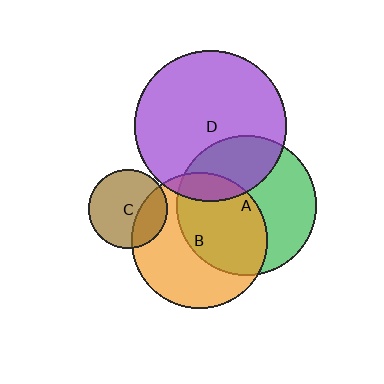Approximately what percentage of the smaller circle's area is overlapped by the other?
Approximately 30%.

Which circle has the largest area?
Circle D (purple).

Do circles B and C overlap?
Yes.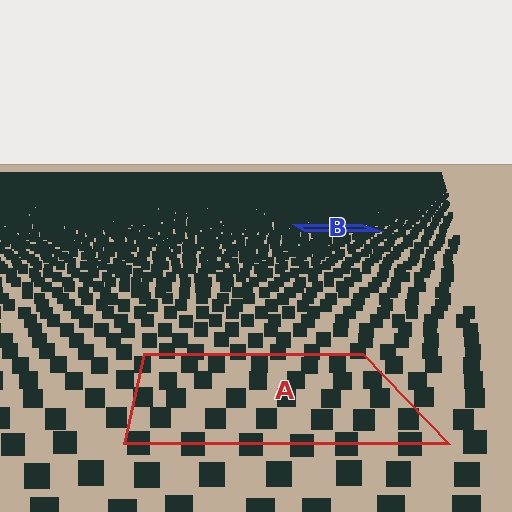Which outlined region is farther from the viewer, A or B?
Region B is farther from the viewer — the texture elements inside it appear smaller and more densely packed.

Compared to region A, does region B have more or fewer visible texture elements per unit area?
Region B has more texture elements per unit area — they are packed more densely because it is farther away.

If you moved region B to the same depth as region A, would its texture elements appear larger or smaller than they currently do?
They would appear larger. At a closer depth, the same texture elements are projected at a bigger on-screen size.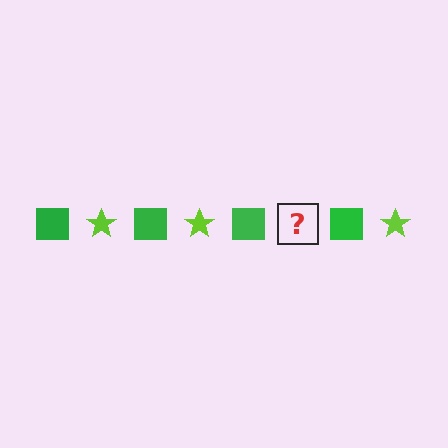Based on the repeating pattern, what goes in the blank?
The blank should be a lime star.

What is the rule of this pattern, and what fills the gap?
The rule is that the pattern alternates between green square and lime star. The gap should be filled with a lime star.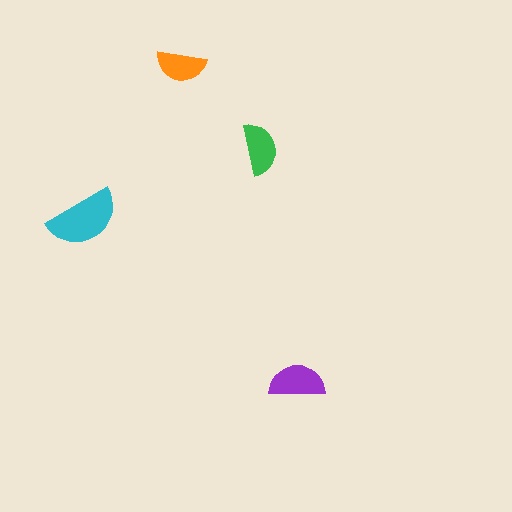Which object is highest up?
The orange semicircle is topmost.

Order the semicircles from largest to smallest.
the cyan one, the purple one, the green one, the orange one.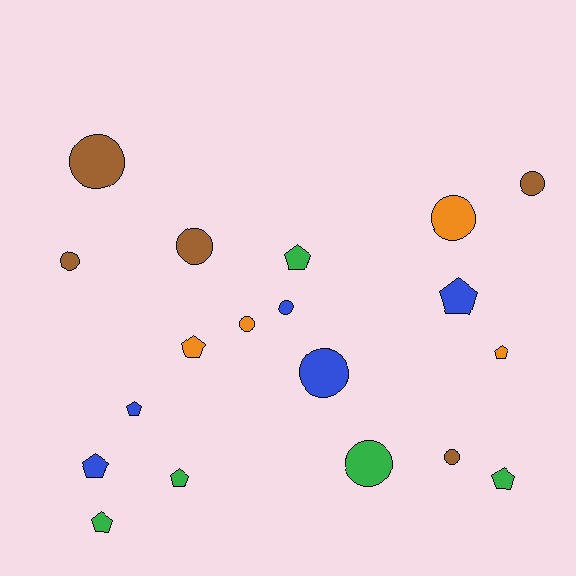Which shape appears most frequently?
Circle, with 10 objects.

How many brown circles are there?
There are 5 brown circles.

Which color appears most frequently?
Blue, with 5 objects.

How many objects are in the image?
There are 19 objects.